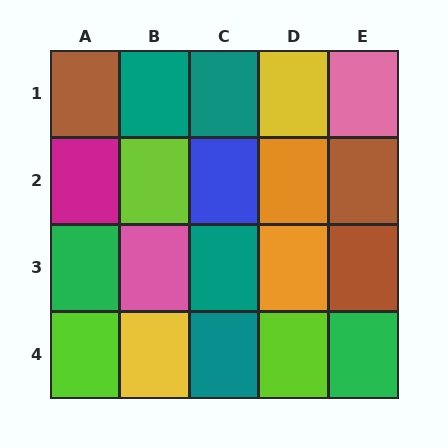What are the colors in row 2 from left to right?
Magenta, lime, blue, orange, brown.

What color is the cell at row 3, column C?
Teal.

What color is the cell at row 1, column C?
Teal.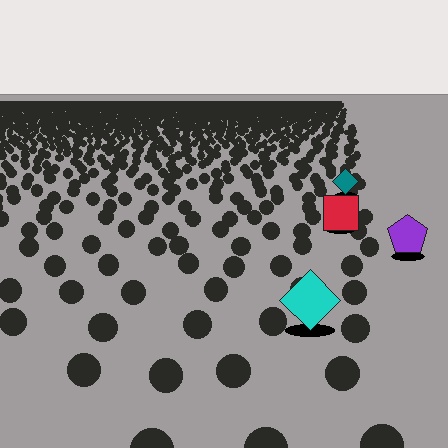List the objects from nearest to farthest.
From nearest to farthest: the cyan diamond, the purple pentagon, the red square, the teal diamond.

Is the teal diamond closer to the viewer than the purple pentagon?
No. The purple pentagon is closer — you can tell from the texture gradient: the ground texture is coarser near it.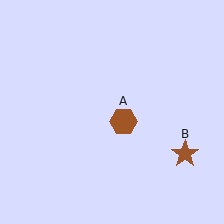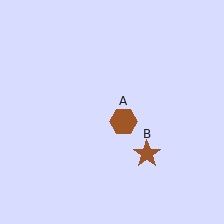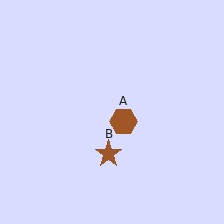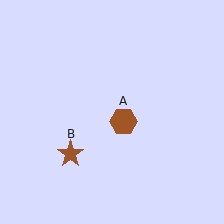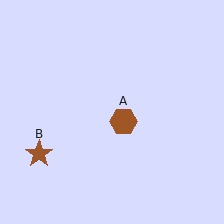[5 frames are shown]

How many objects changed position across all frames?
1 object changed position: brown star (object B).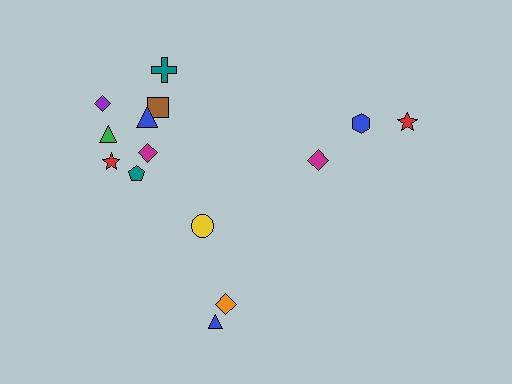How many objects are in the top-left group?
There are 8 objects.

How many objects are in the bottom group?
There are 3 objects.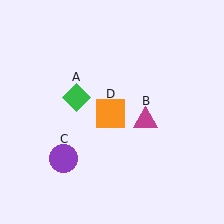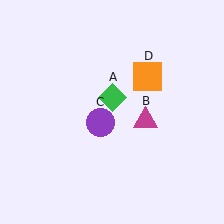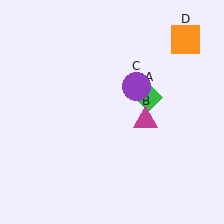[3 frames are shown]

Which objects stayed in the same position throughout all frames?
Magenta triangle (object B) remained stationary.